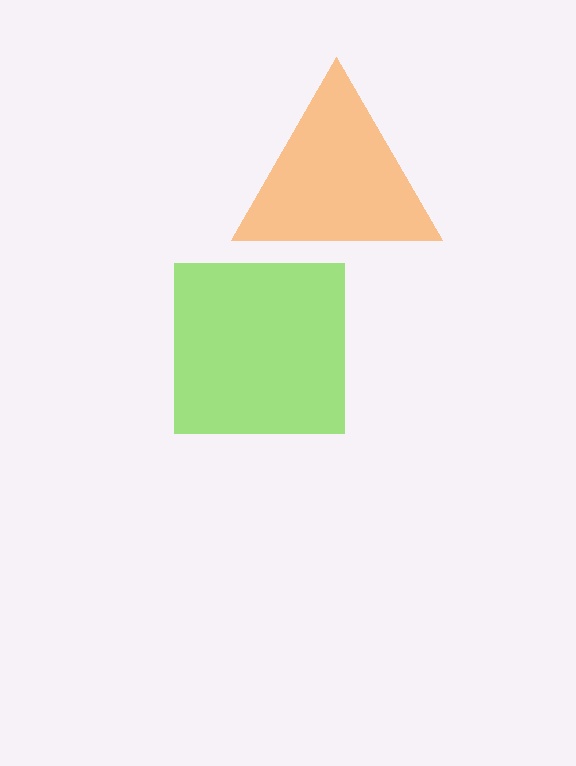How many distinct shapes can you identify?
There are 2 distinct shapes: a lime square, an orange triangle.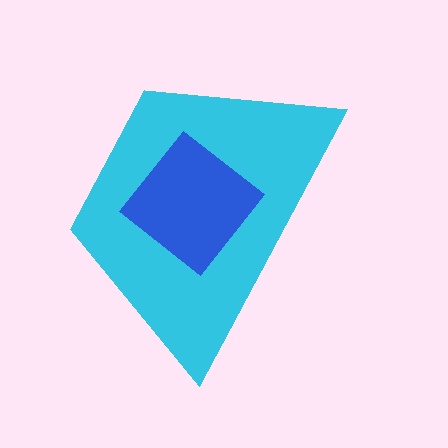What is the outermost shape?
The cyan trapezoid.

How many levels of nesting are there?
2.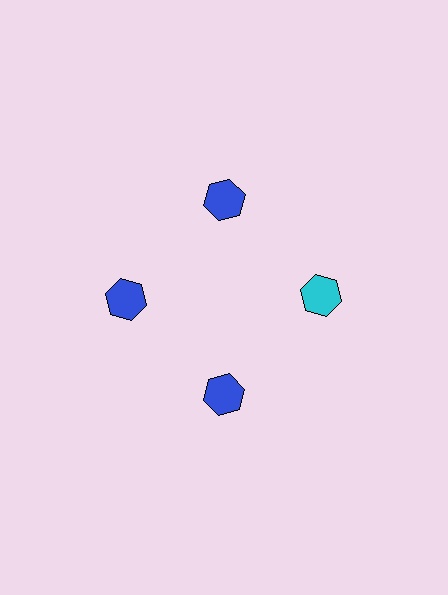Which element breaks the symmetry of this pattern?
The cyan hexagon at roughly the 3 o'clock position breaks the symmetry. All other shapes are blue hexagons.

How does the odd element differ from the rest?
It has a different color: cyan instead of blue.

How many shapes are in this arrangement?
There are 4 shapes arranged in a ring pattern.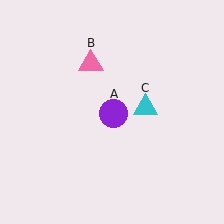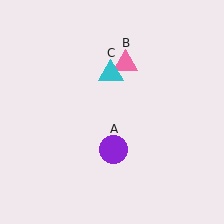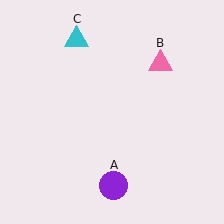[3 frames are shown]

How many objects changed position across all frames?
3 objects changed position: purple circle (object A), pink triangle (object B), cyan triangle (object C).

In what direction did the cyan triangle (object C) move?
The cyan triangle (object C) moved up and to the left.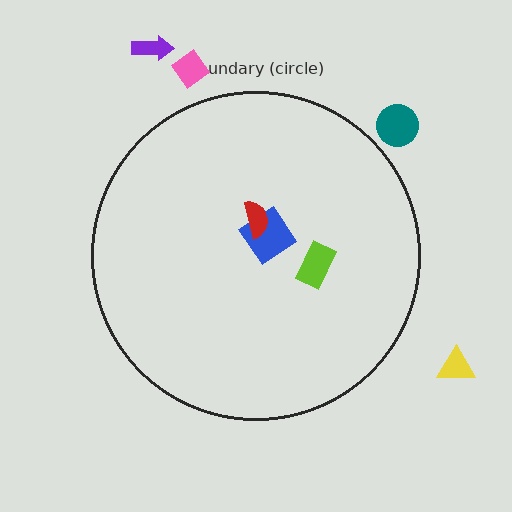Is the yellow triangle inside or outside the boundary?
Outside.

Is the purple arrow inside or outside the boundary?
Outside.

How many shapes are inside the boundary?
3 inside, 4 outside.